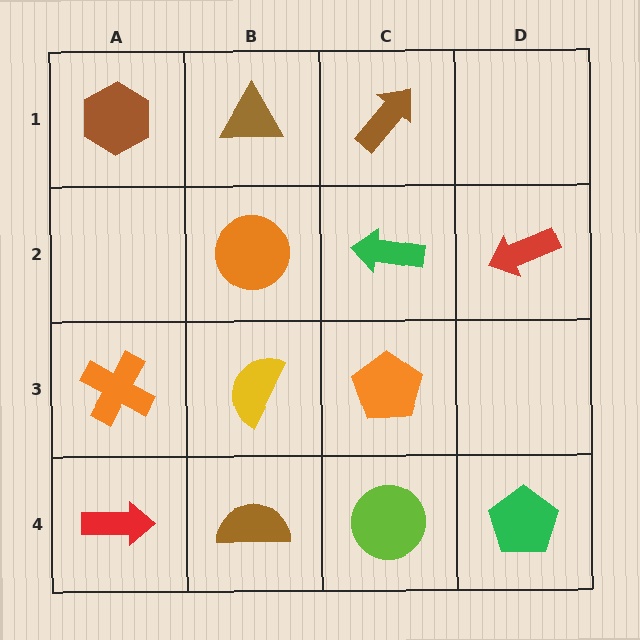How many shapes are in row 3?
3 shapes.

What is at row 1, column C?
A brown arrow.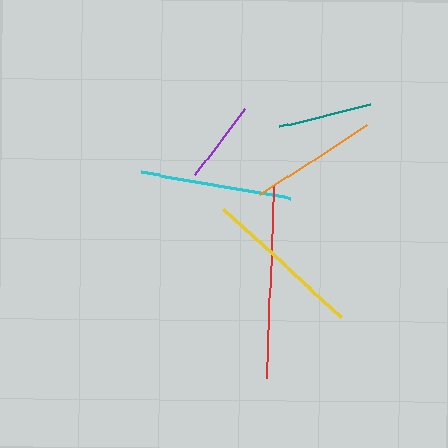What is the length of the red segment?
The red segment is approximately 193 pixels long.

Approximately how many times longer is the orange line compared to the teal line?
The orange line is approximately 1.4 times the length of the teal line.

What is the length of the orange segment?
The orange segment is approximately 128 pixels long.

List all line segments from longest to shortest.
From longest to shortest: red, yellow, cyan, orange, teal, purple.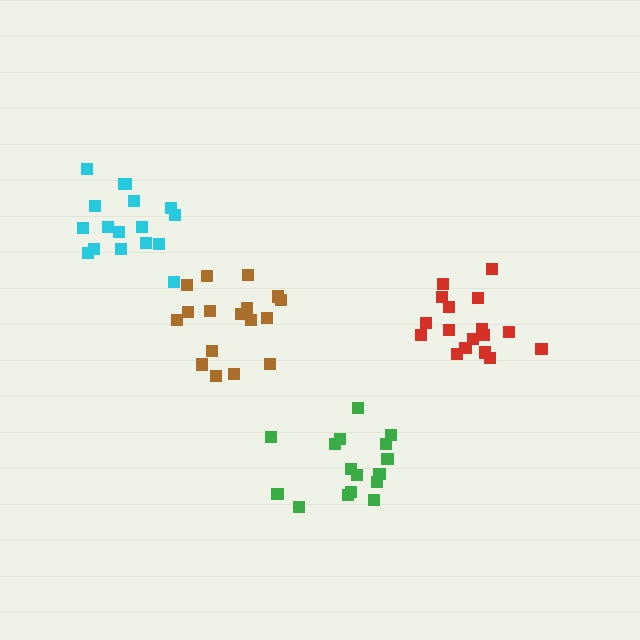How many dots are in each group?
Group 1: 17 dots, Group 2: 17 dots, Group 3: 17 dots, Group 4: 16 dots (67 total).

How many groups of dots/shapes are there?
There are 4 groups.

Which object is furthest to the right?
The red cluster is rightmost.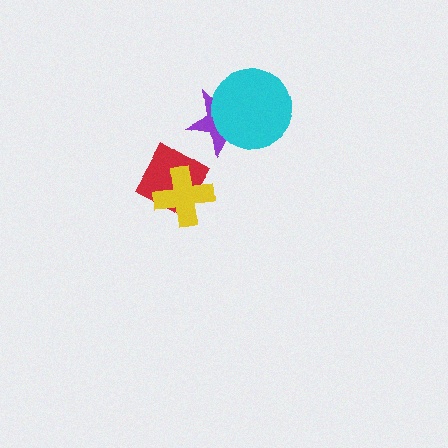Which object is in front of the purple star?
The cyan circle is in front of the purple star.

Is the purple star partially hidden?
Yes, it is partially covered by another shape.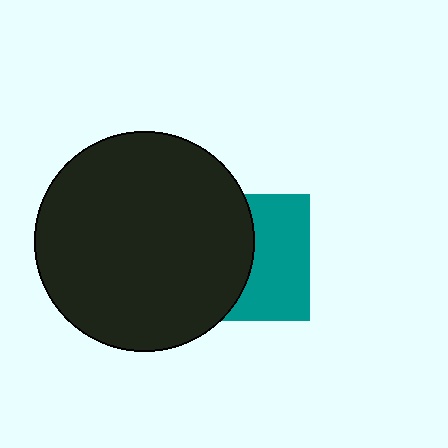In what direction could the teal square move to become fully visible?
The teal square could move right. That would shift it out from behind the black circle entirely.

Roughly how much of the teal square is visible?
About half of it is visible (roughly 49%).